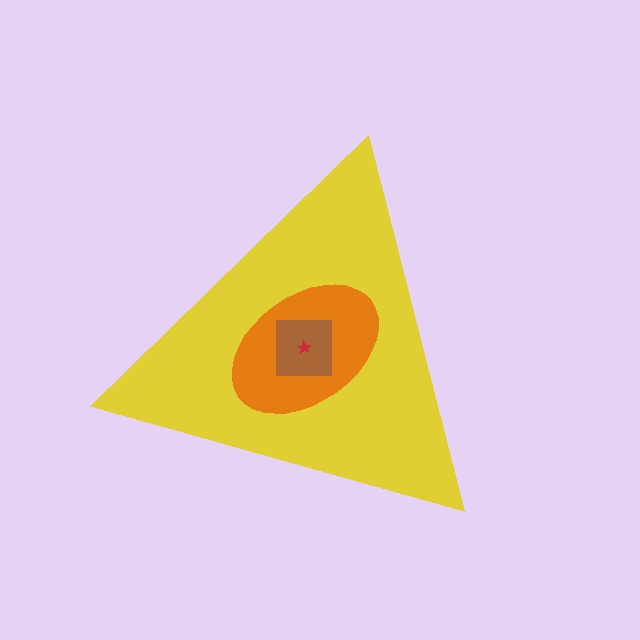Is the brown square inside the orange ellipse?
Yes.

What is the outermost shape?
The yellow triangle.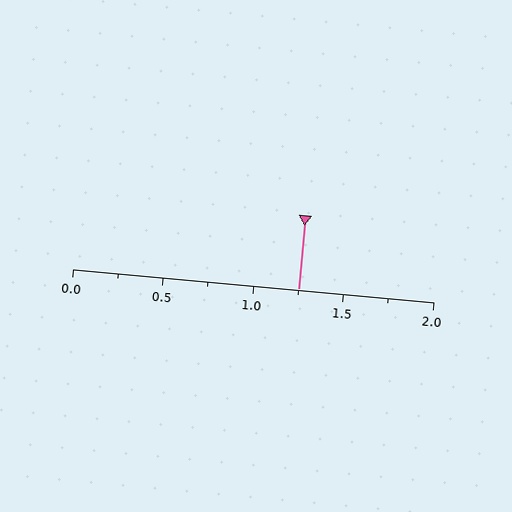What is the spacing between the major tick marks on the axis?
The major ticks are spaced 0.5 apart.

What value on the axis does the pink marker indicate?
The marker indicates approximately 1.25.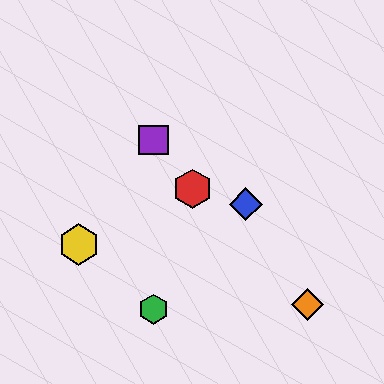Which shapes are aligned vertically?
The green hexagon, the purple square are aligned vertically.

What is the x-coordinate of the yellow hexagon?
The yellow hexagon is at x≈79.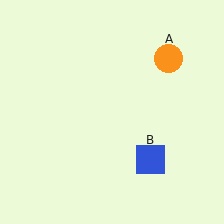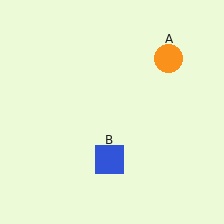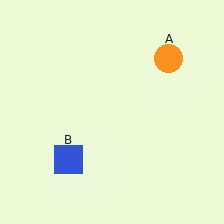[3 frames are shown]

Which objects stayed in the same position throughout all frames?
Orange circle (object A) remained stationary.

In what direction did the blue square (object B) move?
The blue square (object B) moved left.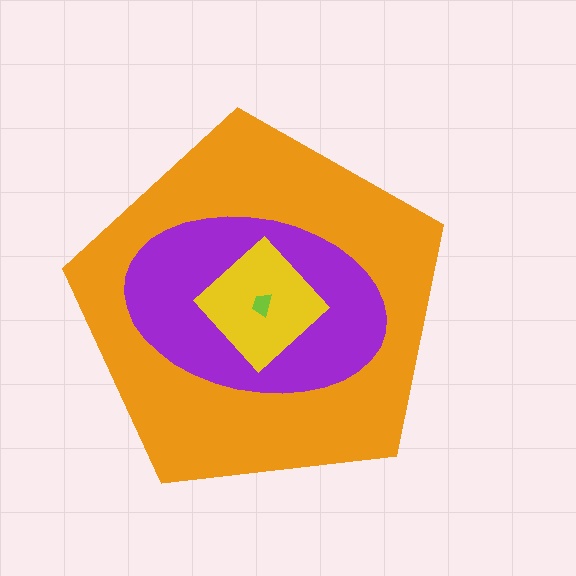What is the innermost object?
The lime trapezoid.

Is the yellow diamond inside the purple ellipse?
Yes.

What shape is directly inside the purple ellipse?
The yellow diamond.